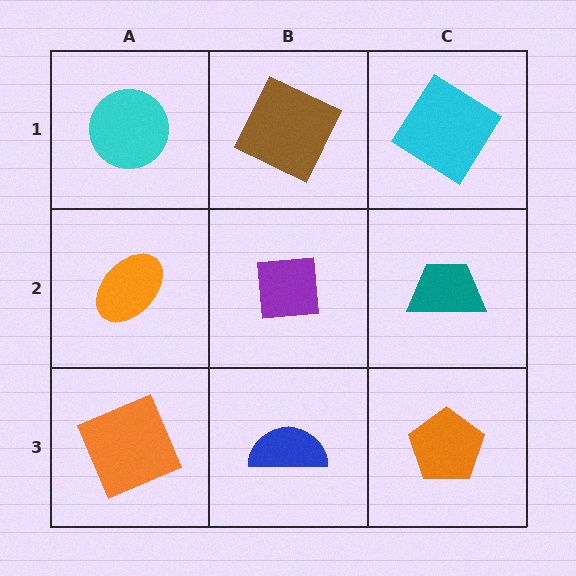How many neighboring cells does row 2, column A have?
3.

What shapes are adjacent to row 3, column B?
A purple square (row 2, column B), an orange square (row 3, column A), an orange pentagon (row 3, column C).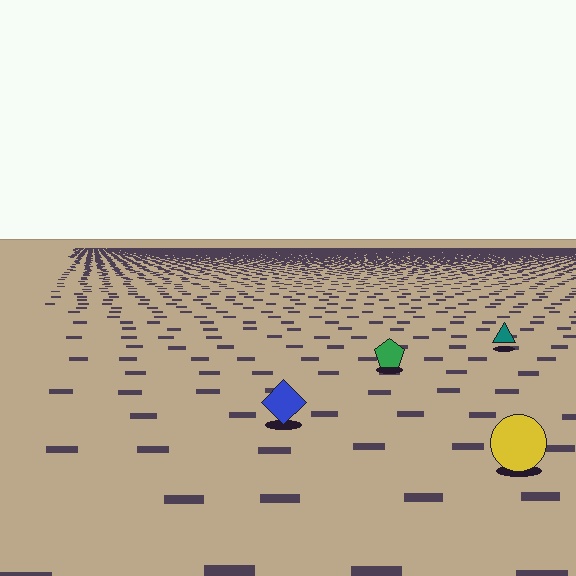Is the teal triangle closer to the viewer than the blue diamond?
No. The blue diamond is closer — you can tell from the texture gradient: the ground texture is coarser near it.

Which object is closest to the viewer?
The yellow circle is closest. The texture marks near it are larger and more spread out.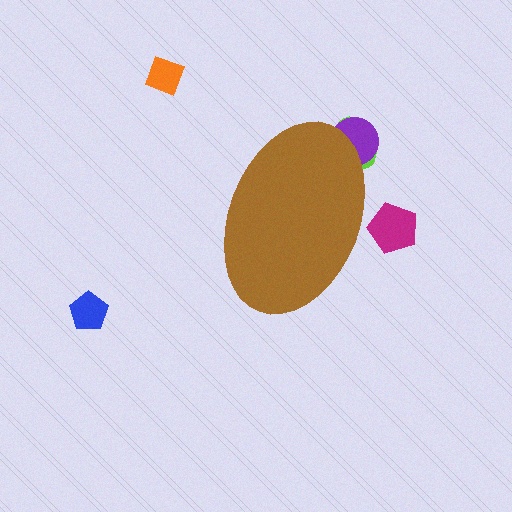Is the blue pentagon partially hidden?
No, the blue pentagon is fully visible.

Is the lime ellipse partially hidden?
Yes, the lime ellipse is partially hidden behind the brown ellipse.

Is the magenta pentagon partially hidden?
Yes, the magenta pentagon is partially hidden behind the brown ellipse.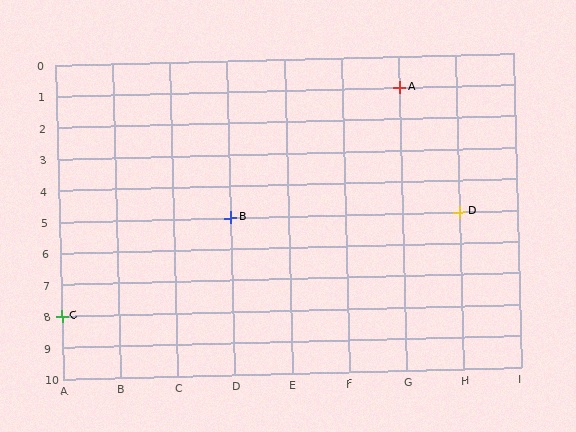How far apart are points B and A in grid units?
Points B and A are 3 columns and 4 rows apart (about 5.0 grid units diagonally).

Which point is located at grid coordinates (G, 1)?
Point A is at (G, 1).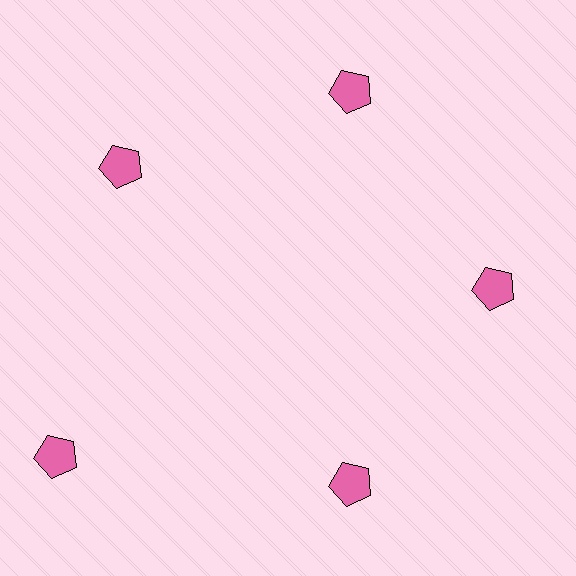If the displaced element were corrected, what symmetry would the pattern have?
It would have 5-fold rotational symmetry — the pattern would map onto itself every 72 degrees.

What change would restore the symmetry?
The symmetry would be restored by moving it inward, back onto the ring so that all 5 pentagons sit at equal angles and equal distance from the center.